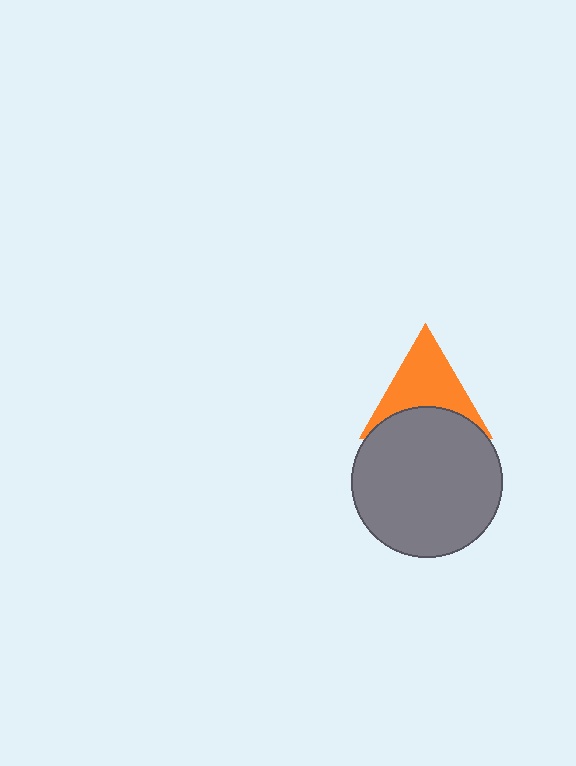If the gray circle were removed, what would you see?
You would see the complete orange triangle.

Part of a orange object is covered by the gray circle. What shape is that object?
It is a triangle.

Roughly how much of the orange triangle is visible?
About half of it is visible (roughly 62%).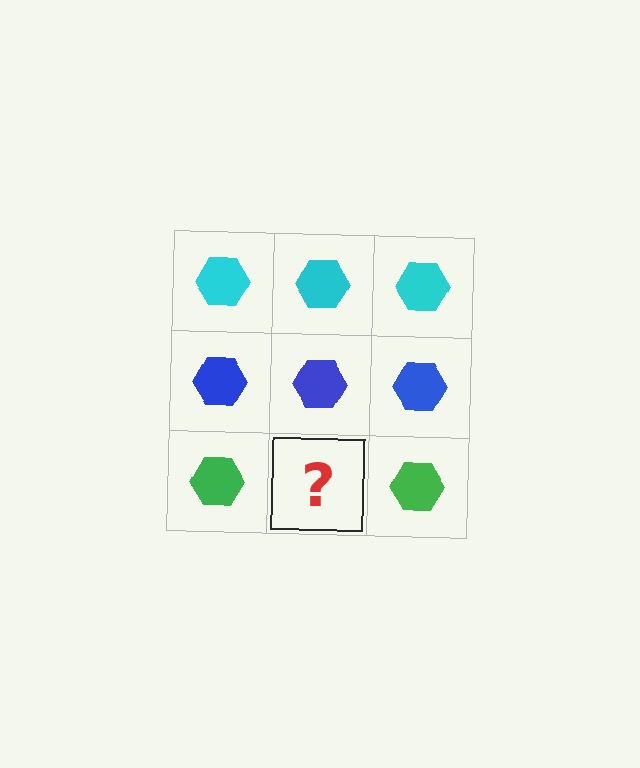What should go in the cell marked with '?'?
The missing cell should contain a green hexagon.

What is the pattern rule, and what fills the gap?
The rule is that each row has a consistent color. The gap should be filled with a green hexagon.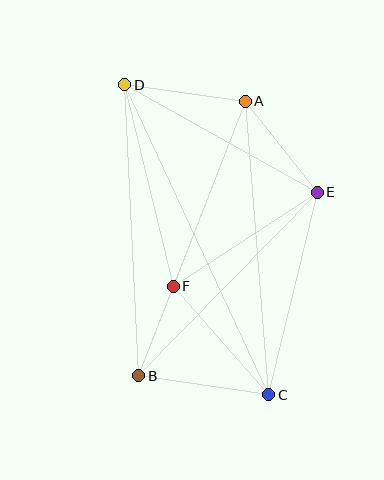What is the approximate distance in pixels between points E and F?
The distance between E and F is approximately 172 pixels.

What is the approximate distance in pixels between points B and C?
The distance between B and C is approximately 132 pixels.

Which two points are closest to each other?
Points B and F are closest to each other.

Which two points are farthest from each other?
Points C and D are farthest from each other.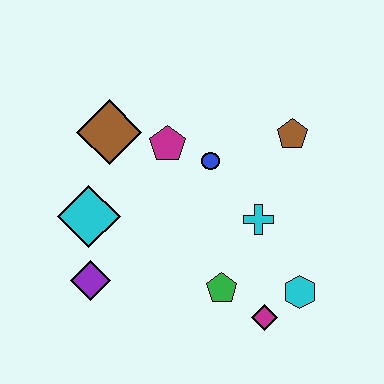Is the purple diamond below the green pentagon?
No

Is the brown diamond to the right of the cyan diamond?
Yes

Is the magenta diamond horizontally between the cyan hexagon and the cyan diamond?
Yes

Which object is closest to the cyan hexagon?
The magenta diamond is closest to the cyan hexagon.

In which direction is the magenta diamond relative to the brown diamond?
The magenta diamond is below the brown diamond.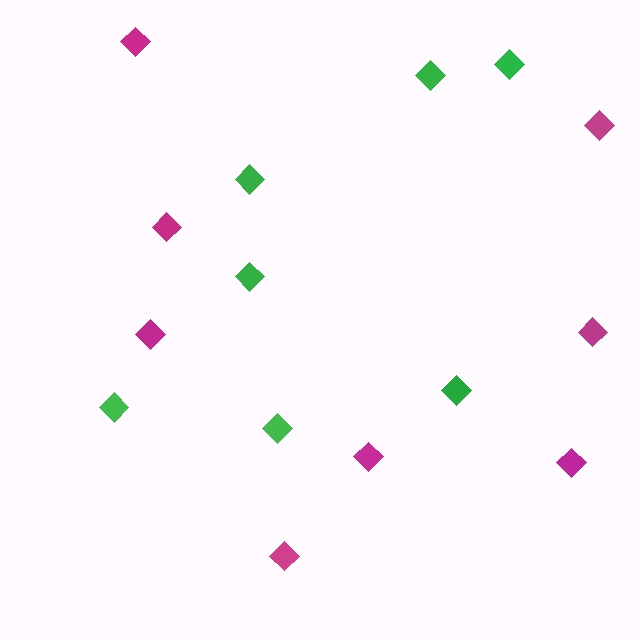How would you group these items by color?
There are 2 groups: one group of green diamonds (7) and one group of magenta diamonds (8).